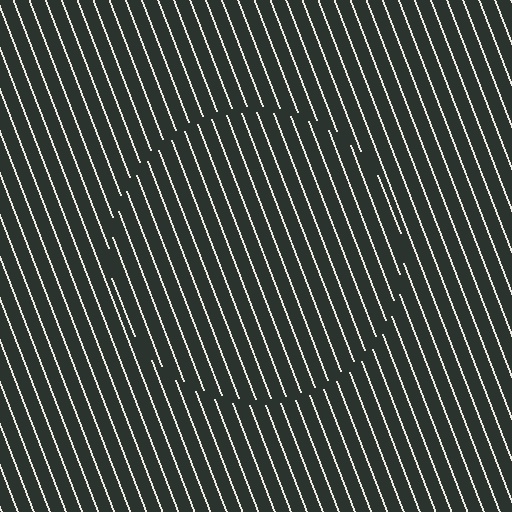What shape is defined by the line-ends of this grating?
An illusory circle. The interior of the shape contains the same grating, shifted by half a period — the contour is defined by the phase discontinuity where line-ends from the inner and outer gratings abut.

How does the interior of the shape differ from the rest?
The interior of the shape contains the same grating, shifted by half a period — the contour is defined by the phase discontinuity where line-ends from the inner and outer gratings abut.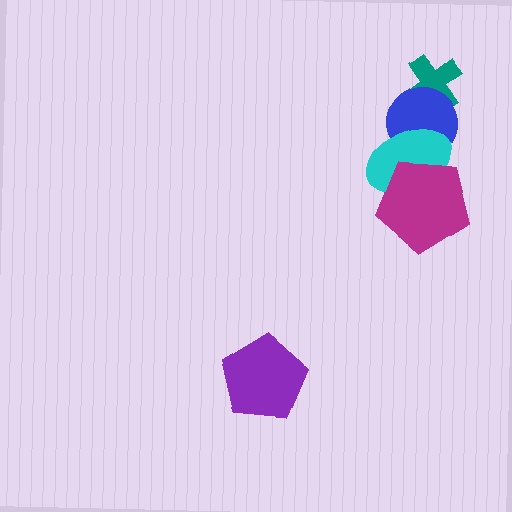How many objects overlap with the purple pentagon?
0 objects overlap with the purple pentagon.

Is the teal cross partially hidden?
Yes, it is partially covered by another shape.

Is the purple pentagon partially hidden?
No, no other shape covers it.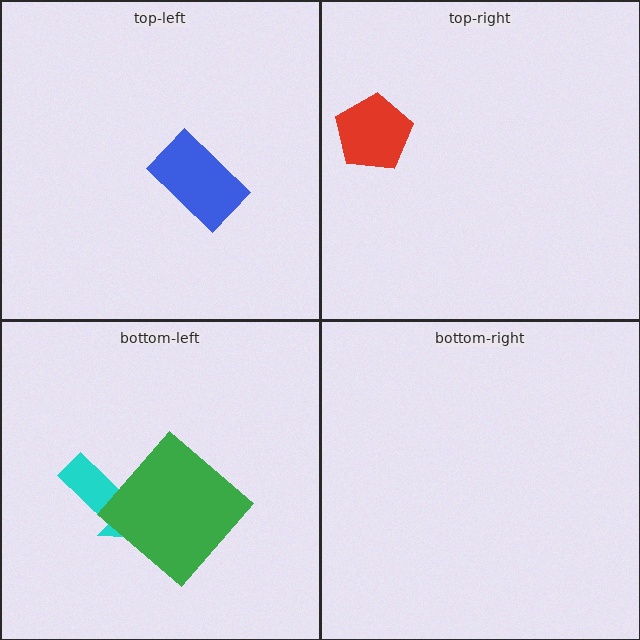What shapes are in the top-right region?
The red pentagon.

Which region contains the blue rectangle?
The top-left region.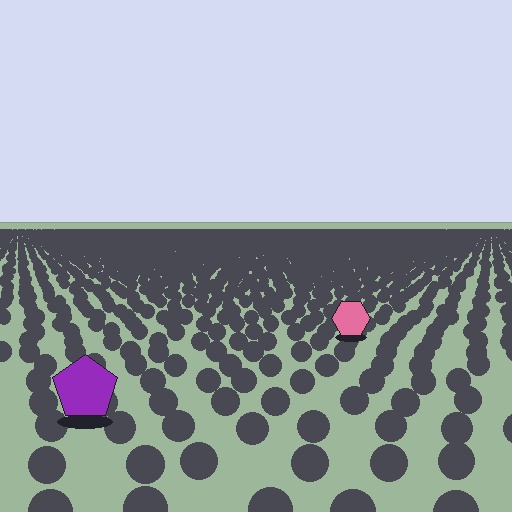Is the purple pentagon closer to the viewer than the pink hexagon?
Yes. The purple pentagon is closer — you can tell from the texture gradient: the ground texture is coarser near it.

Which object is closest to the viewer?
The purple pentagon is closest. The texture marks near it are larger and more spread out.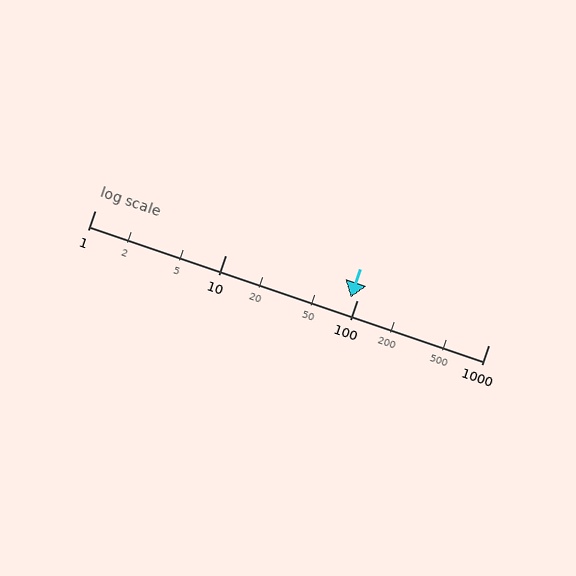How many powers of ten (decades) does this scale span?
The scale spans 3 decades, from 1 to 1000.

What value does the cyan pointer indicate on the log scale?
The pointer indicates approximately 90.